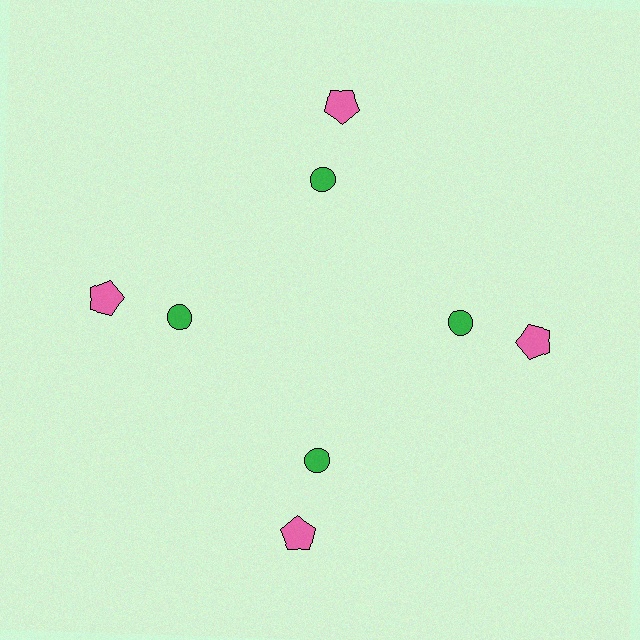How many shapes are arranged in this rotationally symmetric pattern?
There are 8 shapes, arranged in 4 groups of 2.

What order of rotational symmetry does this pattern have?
This pattern has 4-fold rotational symmetry.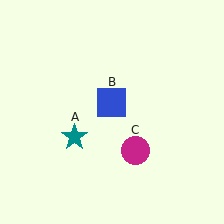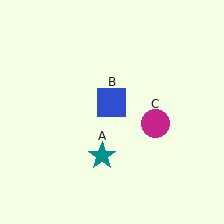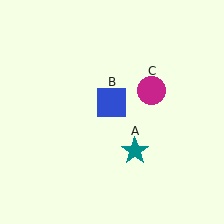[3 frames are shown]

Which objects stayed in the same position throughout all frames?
Blue square (object B) remained stationary.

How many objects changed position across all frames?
2 objects changed position: teal star (object A), magenta circle (object C).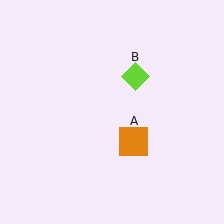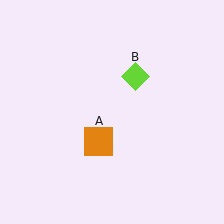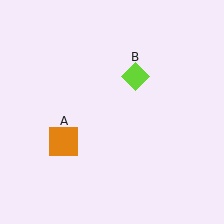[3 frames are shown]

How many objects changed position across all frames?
1 object changed position: orange square (object A).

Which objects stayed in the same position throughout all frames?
Lime diamond (object B) remained stationary.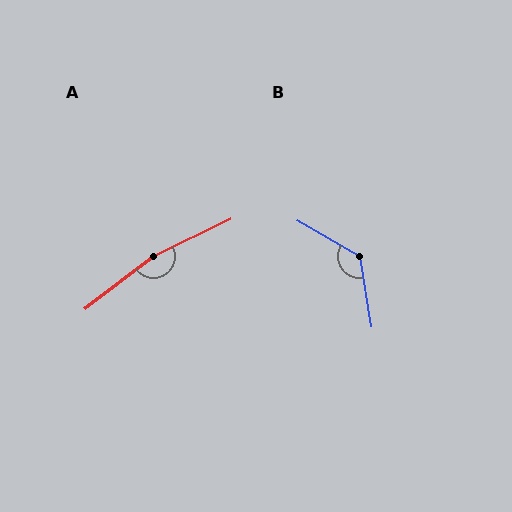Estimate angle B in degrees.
Approximately 130 degrees.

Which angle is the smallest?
B, at approximately 130 degrees.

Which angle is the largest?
A, at approximately 168 degrees.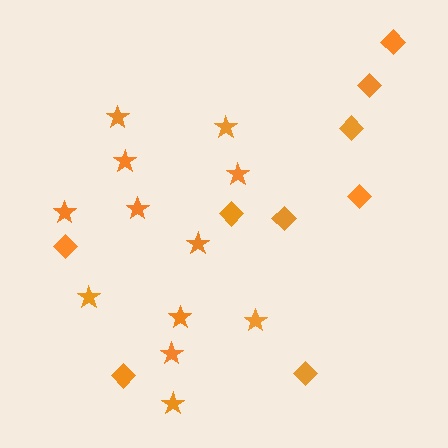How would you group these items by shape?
There are 2 groups: one group of diamonds (9) and one group of stars (12).